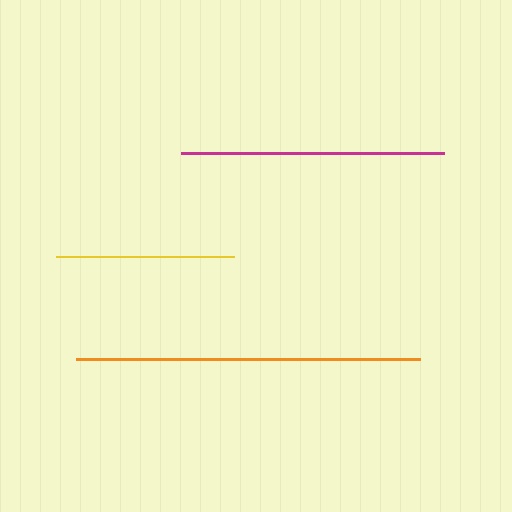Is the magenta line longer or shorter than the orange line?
The orange line is longer than the magenta line.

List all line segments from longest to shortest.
From longest to shortest: orange, magenta, yellow.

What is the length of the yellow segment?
The yellow segment is approximately 178 pixels long.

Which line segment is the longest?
The orange line is the longest at approximately 344 pixels.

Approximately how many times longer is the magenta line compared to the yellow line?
The magenta line is approximately 1.5 times the length of the yellow line.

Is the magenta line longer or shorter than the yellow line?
The magenta line is longer than the yellow line.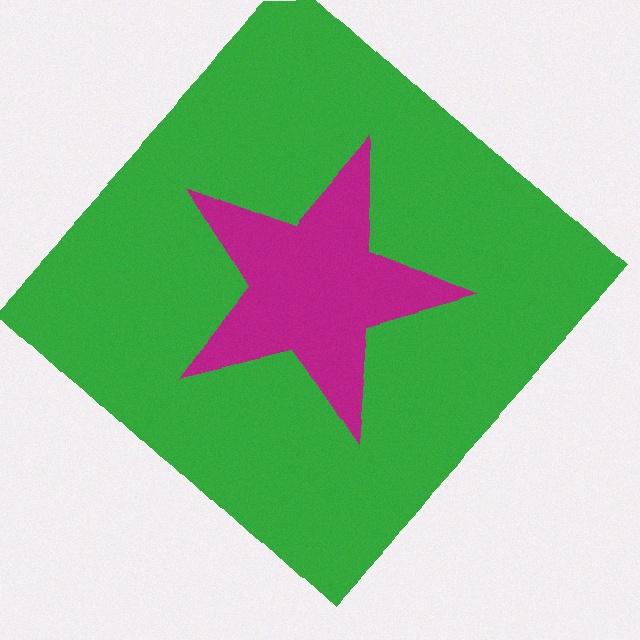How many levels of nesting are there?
2.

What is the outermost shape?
The green diamond.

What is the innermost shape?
The magenta star.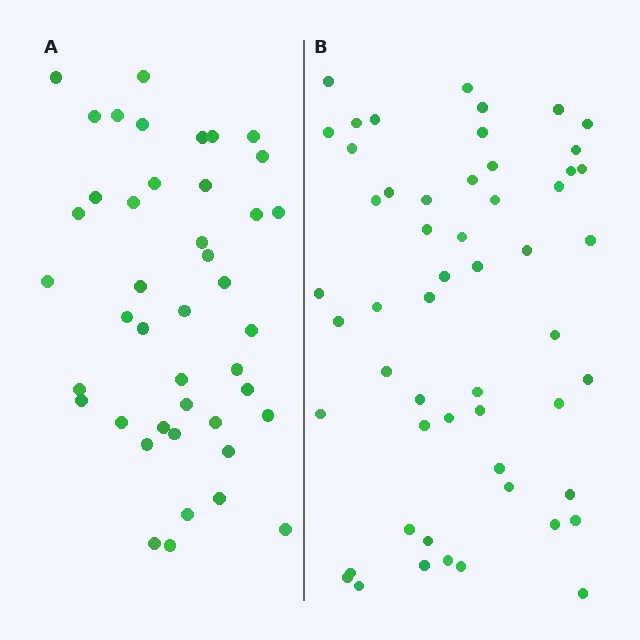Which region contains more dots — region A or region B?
Region B (the right region) has more dots.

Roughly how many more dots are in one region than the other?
Region B has roughly 12 or so more dots than region A.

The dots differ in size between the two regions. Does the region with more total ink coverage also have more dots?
No. Region A has more total ink coverage because its dots are larger, but region B actually contains more individual dots. Total area can be misleading — the number of items is what matters here.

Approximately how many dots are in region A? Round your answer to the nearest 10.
About 40 dots. (The exact count is 43, which rounds to 40.)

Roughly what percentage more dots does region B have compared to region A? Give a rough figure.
About 25% more.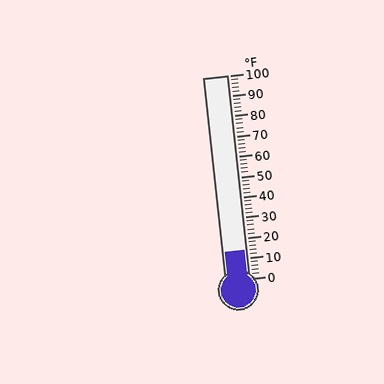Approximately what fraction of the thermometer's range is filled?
The thermometer is filled to approximately 15% of its range.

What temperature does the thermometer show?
The thermometer shows approximately 14°F.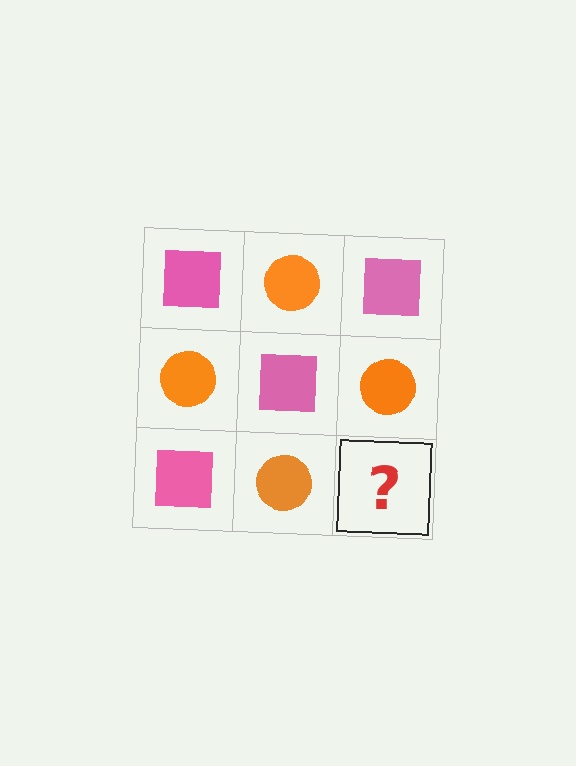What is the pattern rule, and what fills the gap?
The rule is that it alternates pink square and orange circle in a checkerboard pattern. The gap should be filled with a pink square.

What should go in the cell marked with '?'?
The missing cell should contain a pink square.